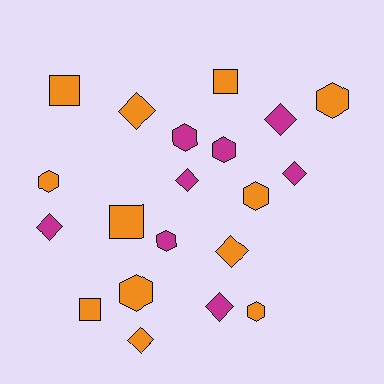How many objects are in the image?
There are 20 objects.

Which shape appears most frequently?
Hexagon, with 8 objects.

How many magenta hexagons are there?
There are 3 magenta hexagons.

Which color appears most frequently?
Orange, with 12 objects.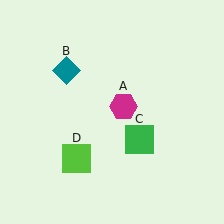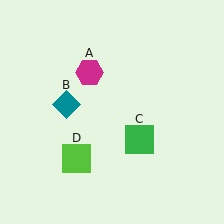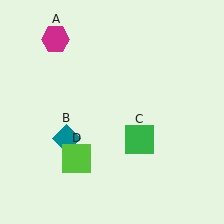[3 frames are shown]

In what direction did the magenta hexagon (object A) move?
The magenta hexagon (object A) moved up and to the left.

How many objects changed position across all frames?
2 objects changed position: magenta hexagon (object A), teal diamond (object B).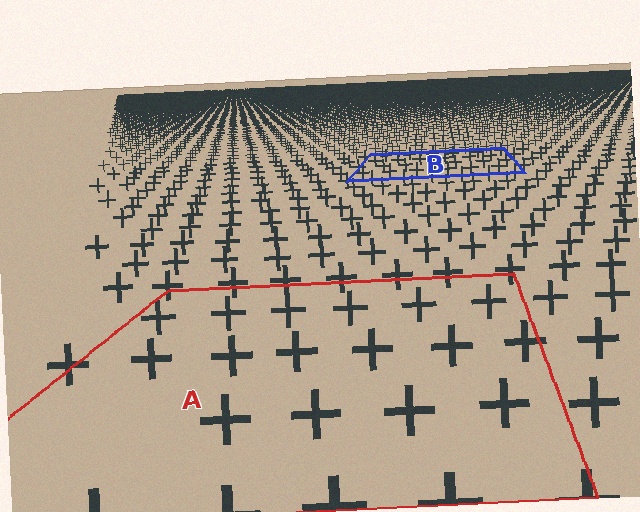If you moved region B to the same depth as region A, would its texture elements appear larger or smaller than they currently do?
They would appear larger. At a closer depth, the same texture elements are projected at a bigger on-screen size.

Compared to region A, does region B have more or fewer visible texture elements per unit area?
Region B has more texture elements per unit area — they are packed more densely because it is farther away.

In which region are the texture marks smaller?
The texture marks are smaller in region B, because it is farther away.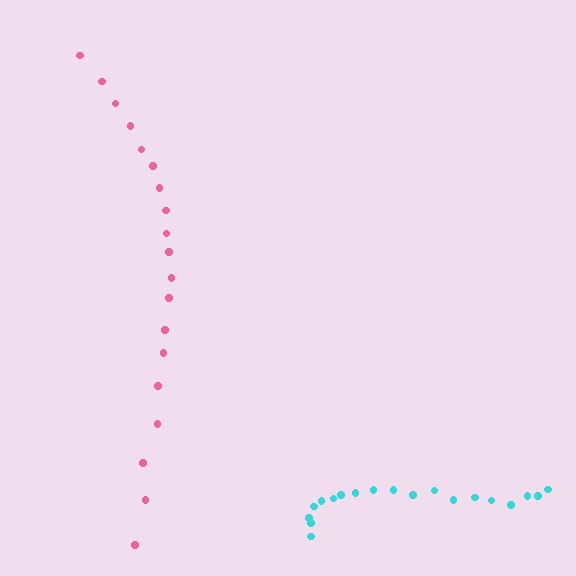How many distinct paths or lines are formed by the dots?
There are 2 distinct paths.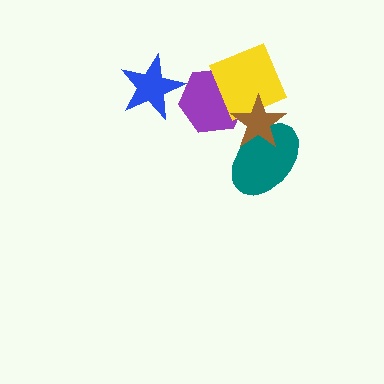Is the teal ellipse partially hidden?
Yes, it is partially covered by another shape.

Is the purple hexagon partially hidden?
Yes, it is partially covered by another shape.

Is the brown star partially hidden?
No, no other shape covers it.